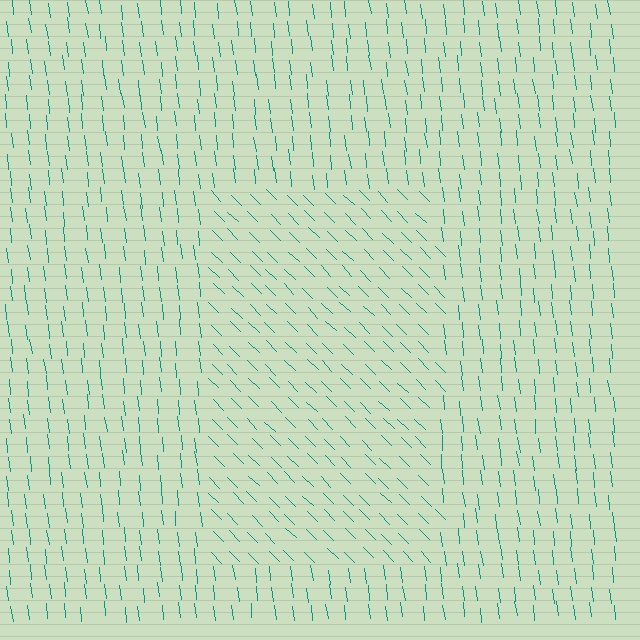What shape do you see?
I see a rectangle.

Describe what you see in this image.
The image is filled with small teal line segments. A rectangle region in the image has lines oriented differently from the surrounding lines, creating a visible texture boundary.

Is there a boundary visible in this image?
Yes, there is a texture boundary formed by a change in line orientation.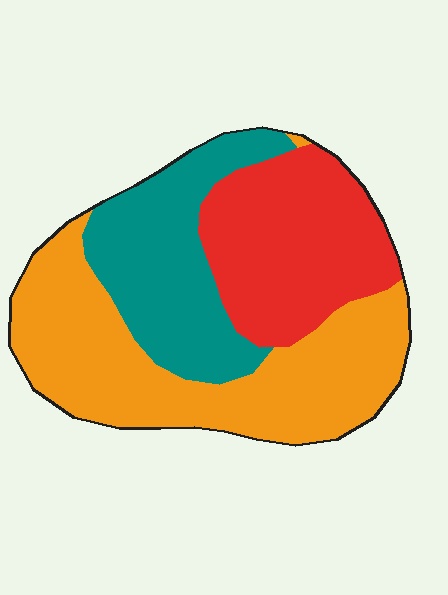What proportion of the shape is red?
Red takes up about one third (1/3) of the shape.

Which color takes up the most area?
Orange, at roughly 45%.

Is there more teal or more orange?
Orange.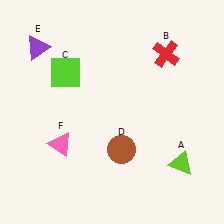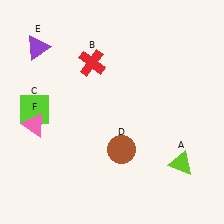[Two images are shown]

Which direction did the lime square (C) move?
The lime square (C) moved down.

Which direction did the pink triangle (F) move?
The pink triangle (F) moved left.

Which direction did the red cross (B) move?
The red cross (B) moved left.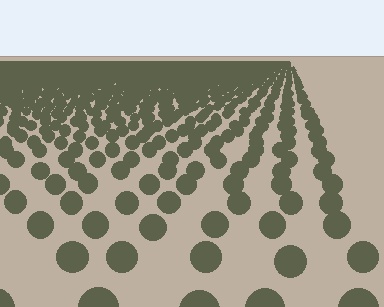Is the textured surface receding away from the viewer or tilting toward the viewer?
The surface is receding away from the viewer. Texture elements get smaller and denser toward the top.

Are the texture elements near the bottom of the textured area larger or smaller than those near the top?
Larger. Near the bottom, elements are closer to the viewer and appear at a bigger on-screen size.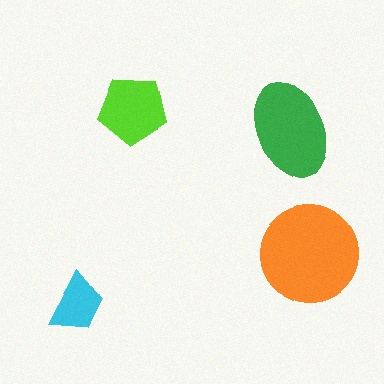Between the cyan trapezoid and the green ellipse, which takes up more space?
The green ellipse.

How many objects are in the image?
There are 4 objects in the image.